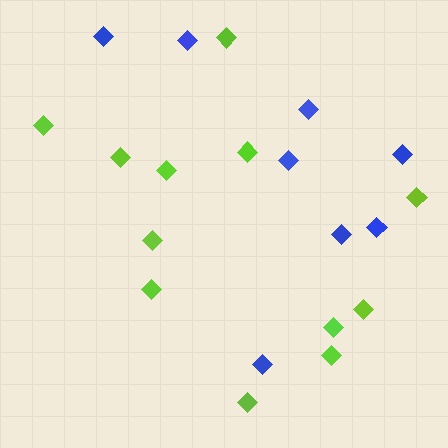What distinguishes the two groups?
There are 2 groups: one group of lime diamonds (12) and one group of blue diamonds (8).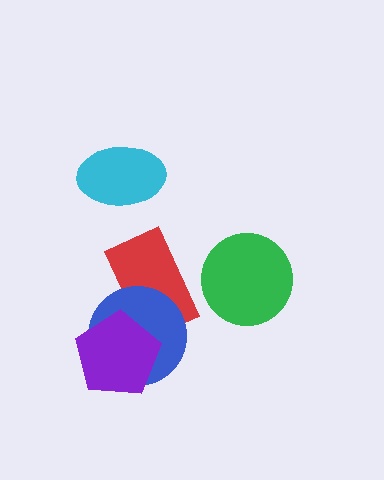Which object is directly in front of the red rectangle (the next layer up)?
The blue circle is directly in front of the red rectangle.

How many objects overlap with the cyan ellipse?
0 objects overlap with the cyan ellipse.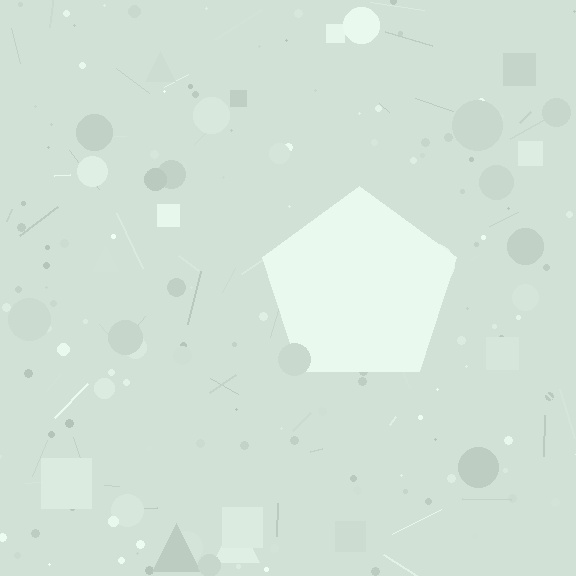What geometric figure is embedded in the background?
A pentagon is embedded in the background.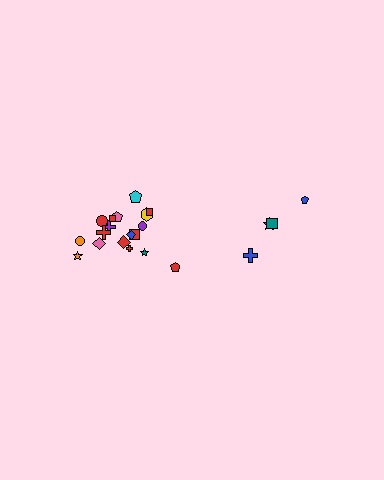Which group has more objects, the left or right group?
The left group.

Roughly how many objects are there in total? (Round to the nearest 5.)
Roughly 20 objects in total.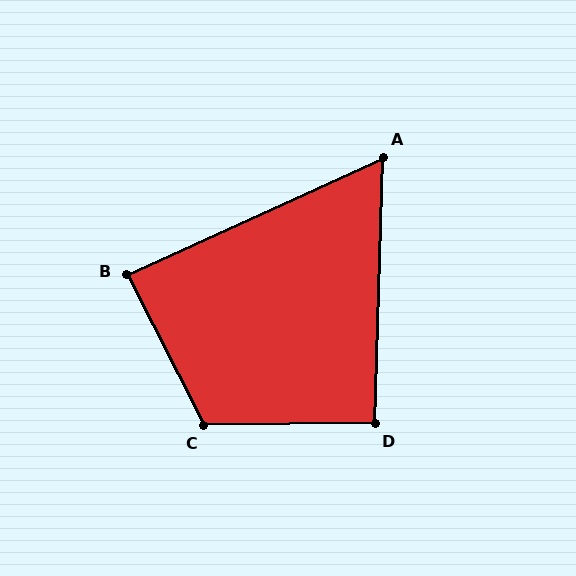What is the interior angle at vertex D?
Approximately 92 degrees (approximately right).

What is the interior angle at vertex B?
Approximately 88 degrees (approximately right).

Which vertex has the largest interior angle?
C, at approximately 116 degrees.